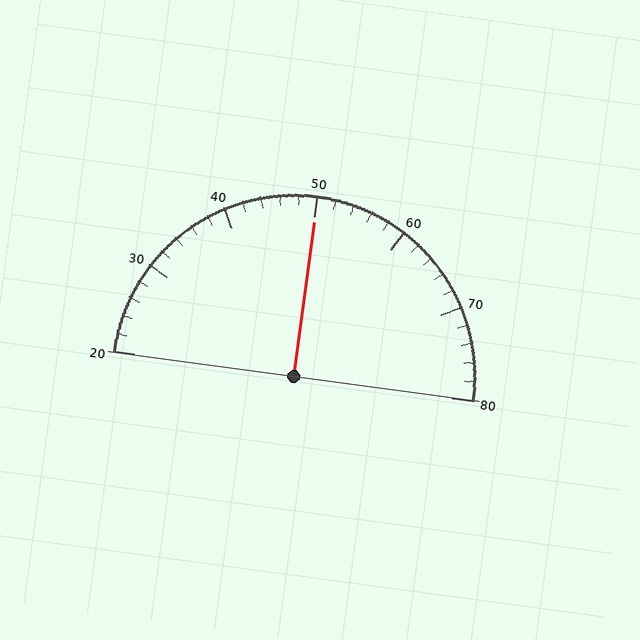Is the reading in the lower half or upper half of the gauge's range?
The reading is in the upper half of the range (20 to 80).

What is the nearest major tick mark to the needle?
The nearest major tick mark is 50.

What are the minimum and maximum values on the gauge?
The gauge ranges from 20 to 80.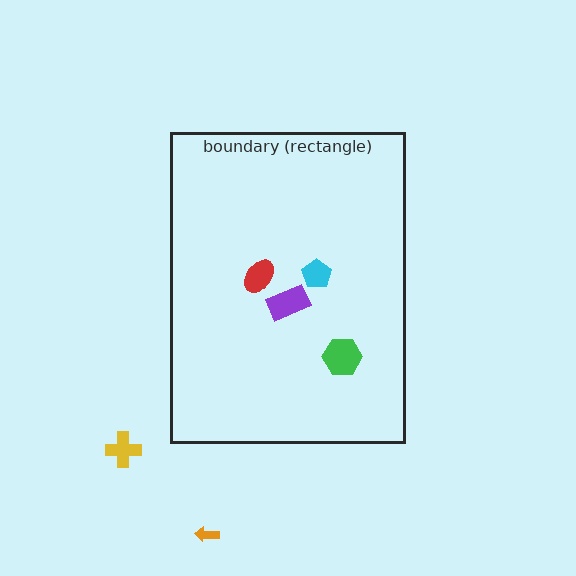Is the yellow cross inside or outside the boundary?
Outside.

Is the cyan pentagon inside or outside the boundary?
Inside.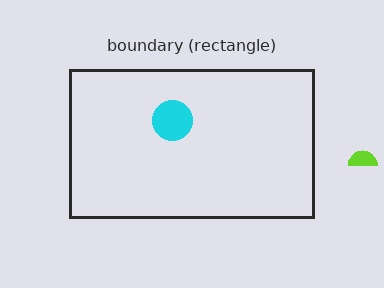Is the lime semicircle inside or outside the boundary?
Outside.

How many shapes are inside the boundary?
1 inside, 1 outside.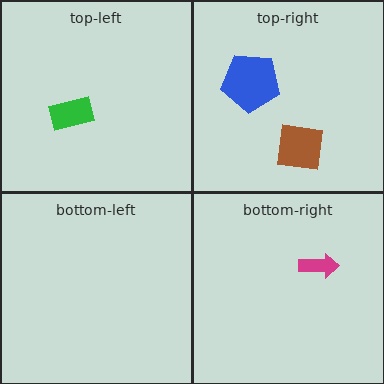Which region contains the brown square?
The top-right region.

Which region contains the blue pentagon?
The top-right region.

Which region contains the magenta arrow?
The bottom-right region.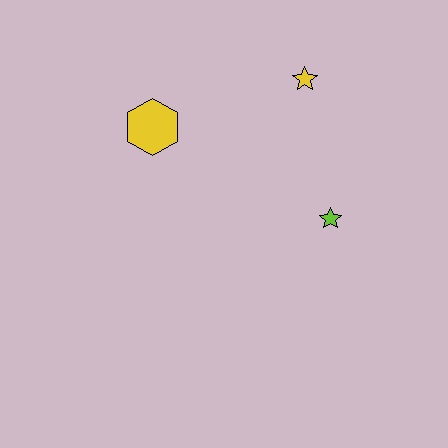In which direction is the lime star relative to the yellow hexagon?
The lime star is to the right of the yellow hexagon.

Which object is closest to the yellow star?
The lime star is closest to the yellow star.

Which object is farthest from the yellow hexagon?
The lime star is farthest from the yellow hexagon.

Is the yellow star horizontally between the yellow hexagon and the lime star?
Yes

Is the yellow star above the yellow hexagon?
Yes